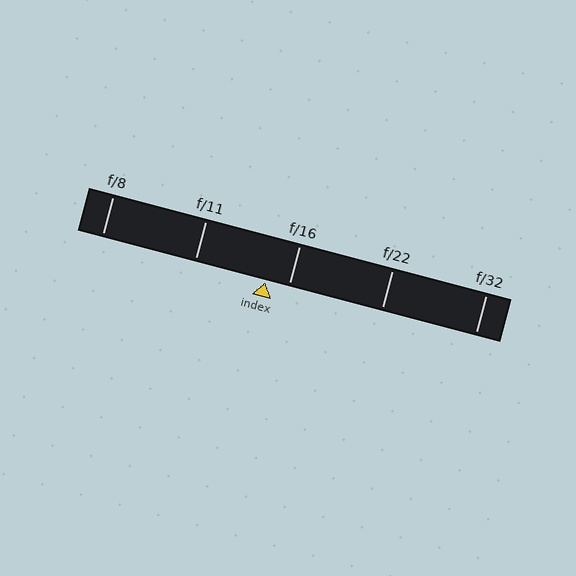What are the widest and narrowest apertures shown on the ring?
The widest aperture shown is f/8 and the narrowest is f/32.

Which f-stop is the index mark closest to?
The index mark is closest to f/16.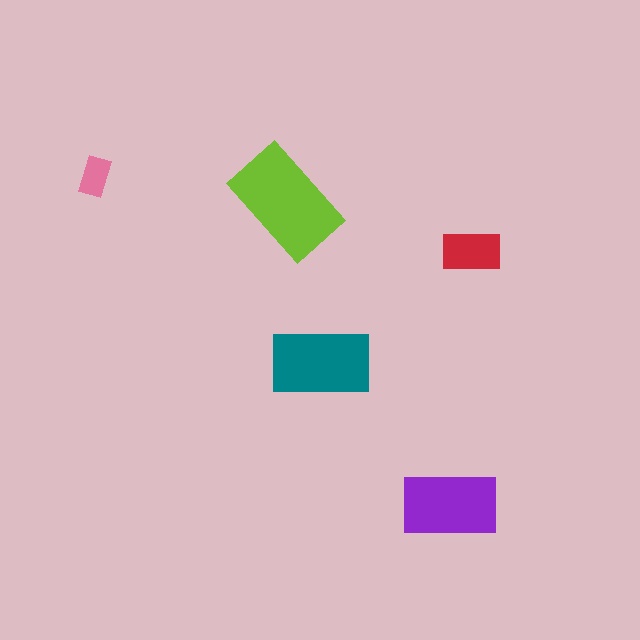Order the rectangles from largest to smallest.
the lime one, the teal one, the purple one, the red one, the pink one.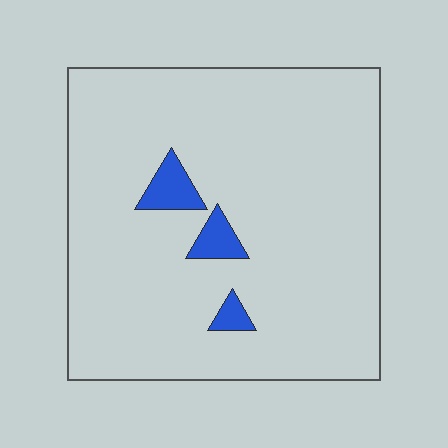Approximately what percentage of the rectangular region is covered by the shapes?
Approximately 5%.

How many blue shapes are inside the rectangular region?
3.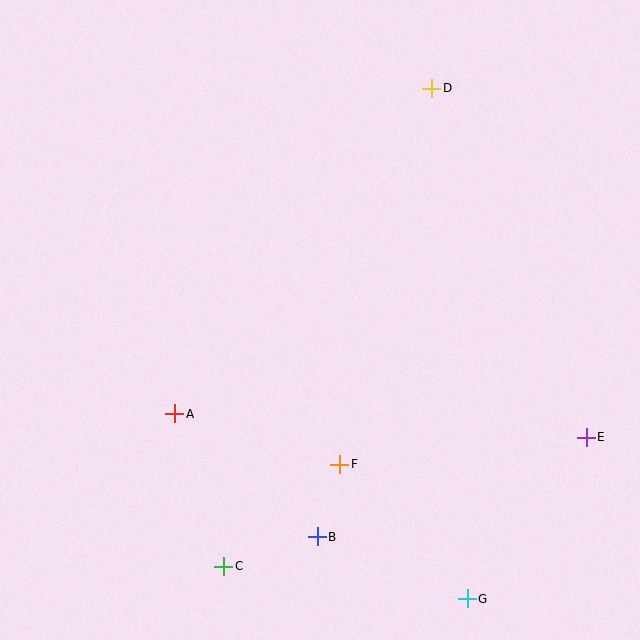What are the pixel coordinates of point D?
Point D is at (432, 88).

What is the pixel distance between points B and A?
The distance between B and A is 189 pixels.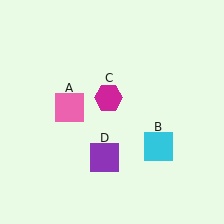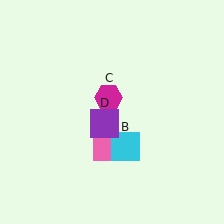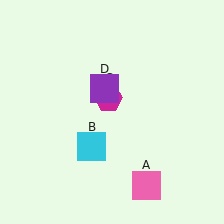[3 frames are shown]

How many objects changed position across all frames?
3 objects changed position: pink square (object A), cyan square (object B), purple square (object D).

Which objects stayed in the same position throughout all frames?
Magenta hexagon (object C) remained stationary.